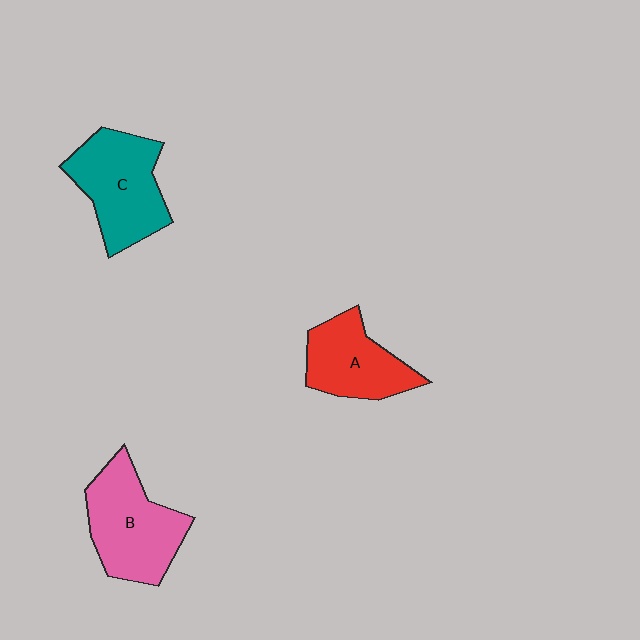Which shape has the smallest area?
Shape A (red).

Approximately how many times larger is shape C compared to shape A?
Approximately 1.2 times.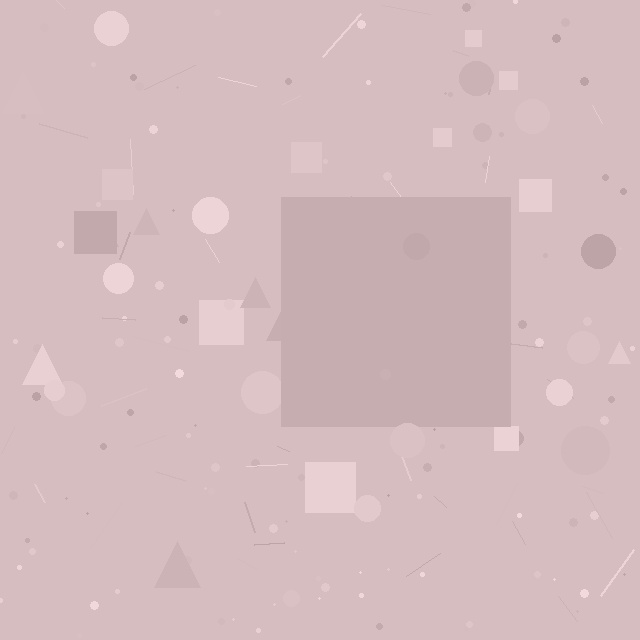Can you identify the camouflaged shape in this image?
The camouflaged shape is a square.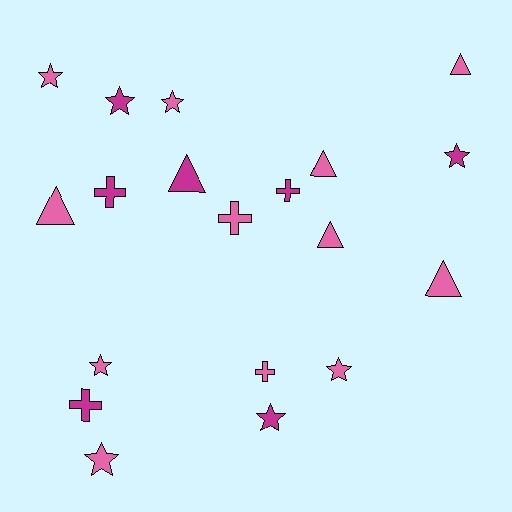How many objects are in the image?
There are 19 objects.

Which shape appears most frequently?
Star, with 8 objects.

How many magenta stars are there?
There are 3 magenta stars.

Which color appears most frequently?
Pink, with 12 objects.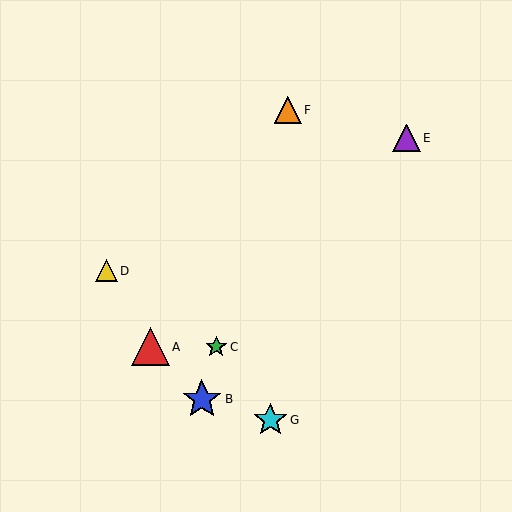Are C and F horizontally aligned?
No, C is at y≈347 and F is at y≈110.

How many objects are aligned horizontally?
2 objects (A, C) are aligned horizontally.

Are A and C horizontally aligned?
Yes, both are at y≈347.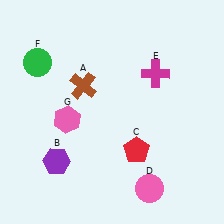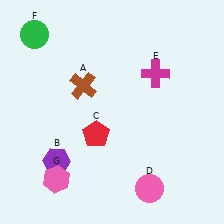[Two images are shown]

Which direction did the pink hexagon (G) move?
The pink hexagon (G) moved down.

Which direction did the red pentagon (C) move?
The red pentagon (C) moved left.